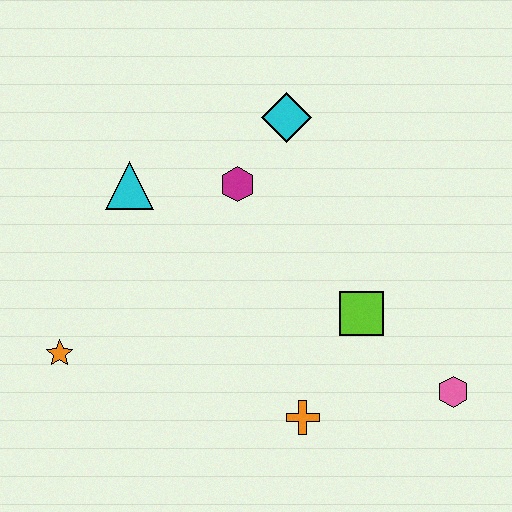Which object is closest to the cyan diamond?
The magenta hexagon is closest to the cyan diamond.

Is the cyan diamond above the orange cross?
Yes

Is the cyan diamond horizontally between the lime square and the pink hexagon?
No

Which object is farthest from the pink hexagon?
The orange star is farthest from the pink hexagon.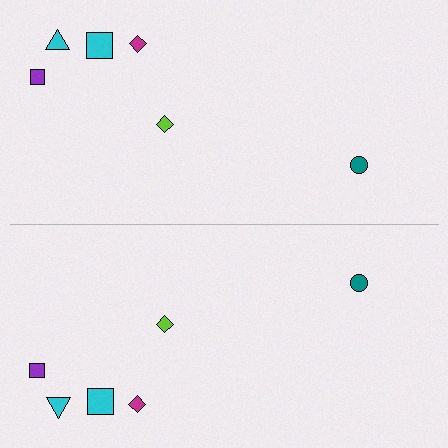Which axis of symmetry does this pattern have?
The pattern has a horizontal axis of symmetry running through the center of the image.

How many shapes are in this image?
There are 12 shapes in this image.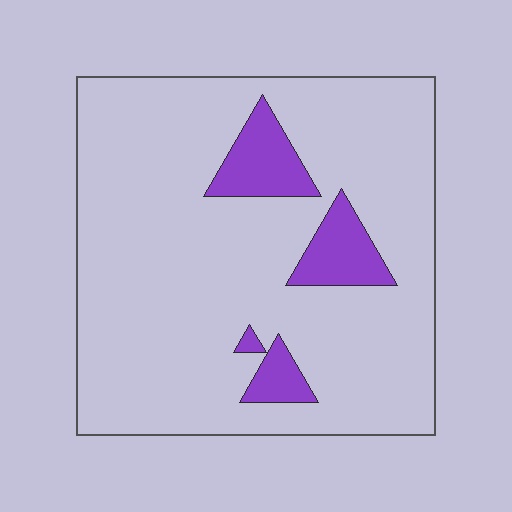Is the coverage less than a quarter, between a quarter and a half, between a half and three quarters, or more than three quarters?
Less than a quarter.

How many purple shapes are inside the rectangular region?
4.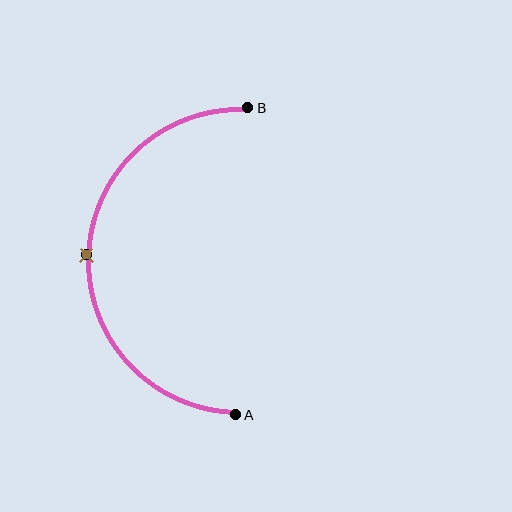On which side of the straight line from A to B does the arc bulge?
The arc bulges to the left of the straight line connecting A and B.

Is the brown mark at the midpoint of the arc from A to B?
Yes. The brown mark lies on the arc at equal arc-length from both A and B — it is the arc midpoint.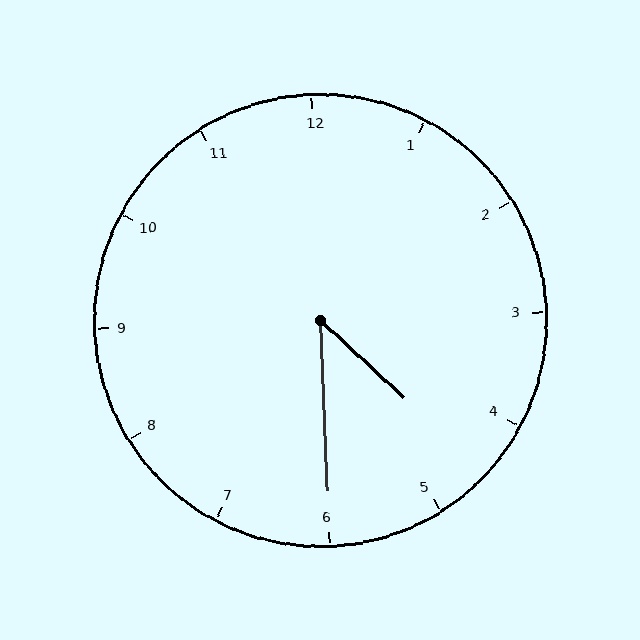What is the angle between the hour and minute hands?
Approximately 45 degrees.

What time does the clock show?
4:30.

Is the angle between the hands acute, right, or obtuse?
It is acute.